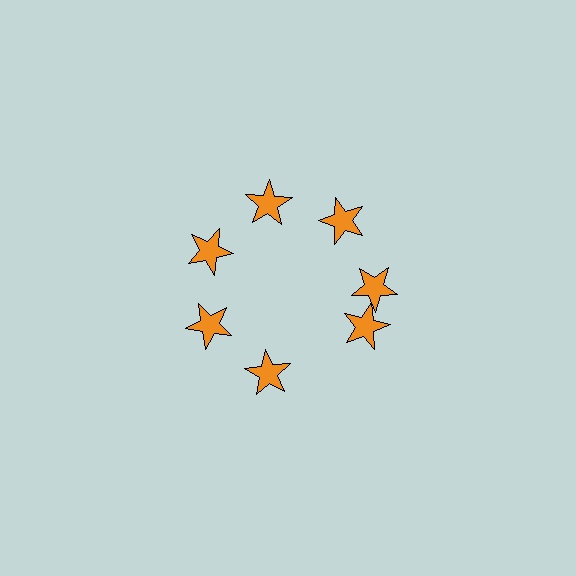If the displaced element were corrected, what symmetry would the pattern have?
It would have 7-fold rotational symmetry — the pattern would map onto itself every 51 degrees.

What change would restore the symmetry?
The symmetry would be restored by rotating it back into even spacing with its neighbors so that all 7 stars sit at equal angles and equal distance from the center.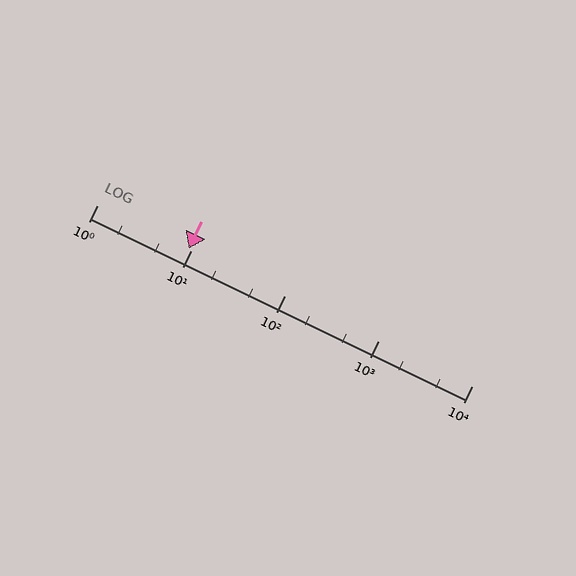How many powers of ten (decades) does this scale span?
The scale spans 4 decades, from 1 to 10000.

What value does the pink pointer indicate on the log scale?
The pointer indicates approximately 9.5.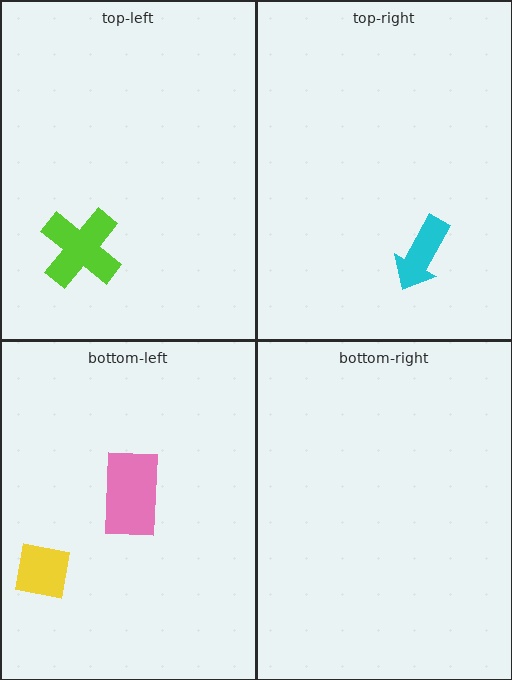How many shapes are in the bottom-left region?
2.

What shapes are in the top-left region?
The lime cross.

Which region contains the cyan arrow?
The top-right region.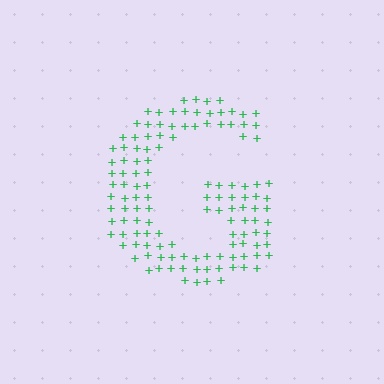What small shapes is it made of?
It is made of small plus signs.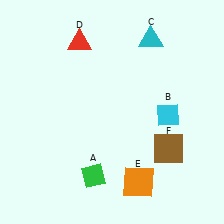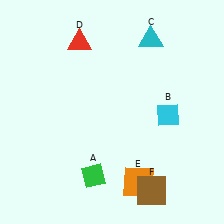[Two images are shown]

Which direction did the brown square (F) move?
The brown square (F) moved down.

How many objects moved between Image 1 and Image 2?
1 object moved between the two images.